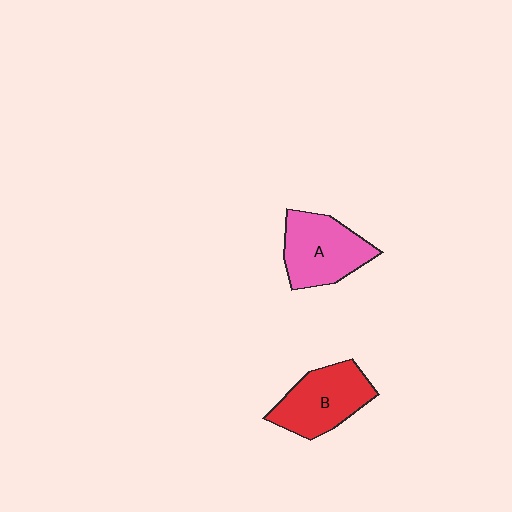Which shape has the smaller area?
Shape B (red).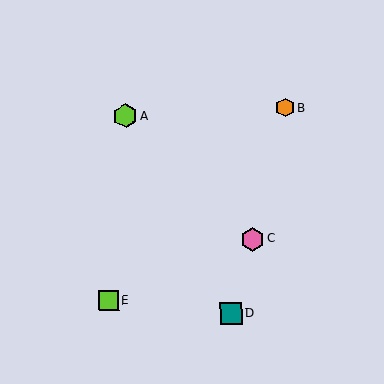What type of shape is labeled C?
Shape C is a pink hexagon.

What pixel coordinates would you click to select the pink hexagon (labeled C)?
Click at (252, 239) to select the pink hexagon C.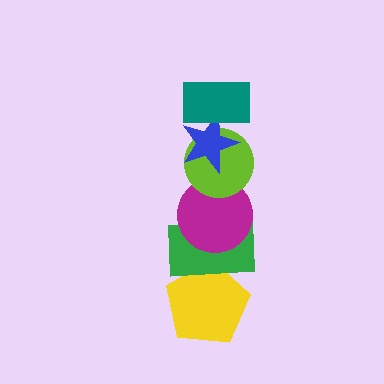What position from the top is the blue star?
The blue star is 2nd from the top.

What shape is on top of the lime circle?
The blue star is on top of the lime circle.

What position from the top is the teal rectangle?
The teal rectangle is 1st from the top.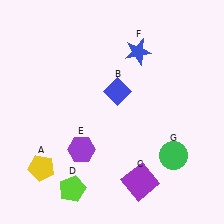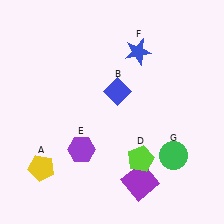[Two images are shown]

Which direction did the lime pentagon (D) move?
The lime pentagon (D) moved right.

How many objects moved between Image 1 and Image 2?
1 object moved between the two images.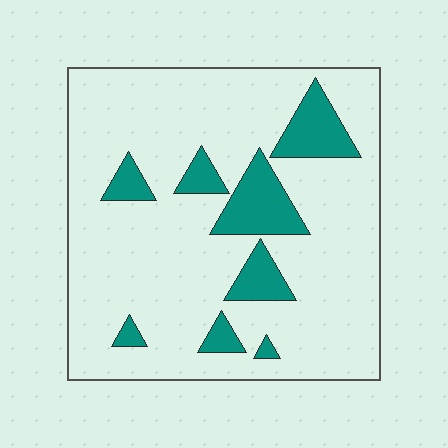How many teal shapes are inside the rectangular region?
8.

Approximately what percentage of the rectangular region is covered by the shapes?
Approximately 15%.